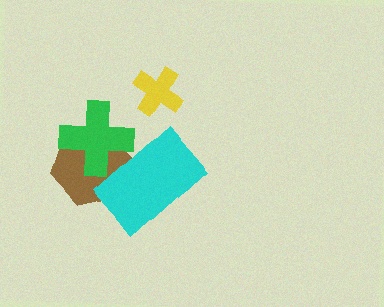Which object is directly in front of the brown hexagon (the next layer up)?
The green cross is directly in front of the brown hexagon.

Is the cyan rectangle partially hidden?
No, no other shape covers it.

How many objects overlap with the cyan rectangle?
2 objects overlap with the cyan rectangle.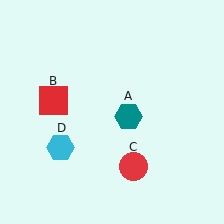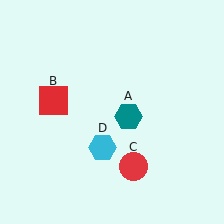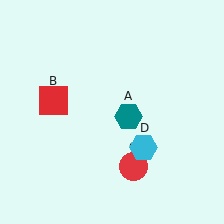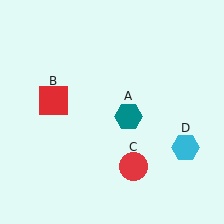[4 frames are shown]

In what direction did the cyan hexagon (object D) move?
The cyan hexagon (object D) moved right.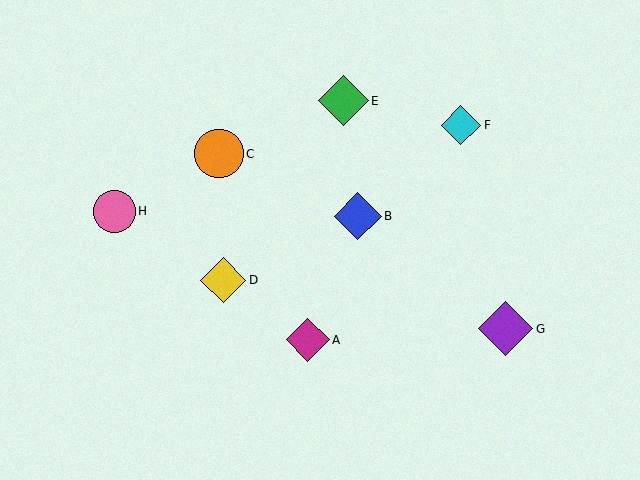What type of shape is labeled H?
Shape H is a pink circle.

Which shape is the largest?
The purple diamond (labeled G) is the largest.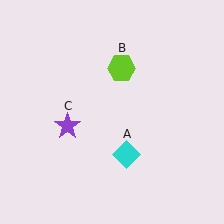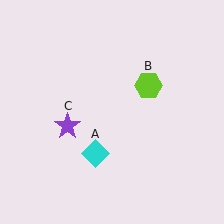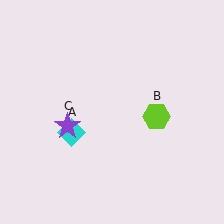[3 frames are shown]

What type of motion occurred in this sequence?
The cyan diamond (object A), lime hexagon (object B) rotated clockwise around the center of the scene.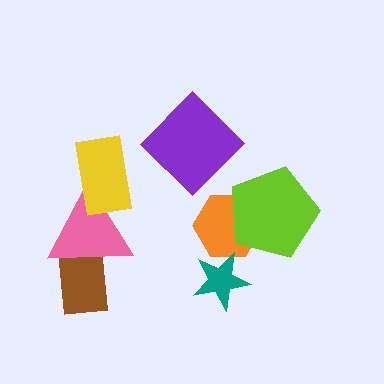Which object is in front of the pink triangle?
The yellow rectangle is in front of the pink triangle.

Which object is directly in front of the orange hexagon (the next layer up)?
The lime pentagon is directly in front of the orange hexagon.